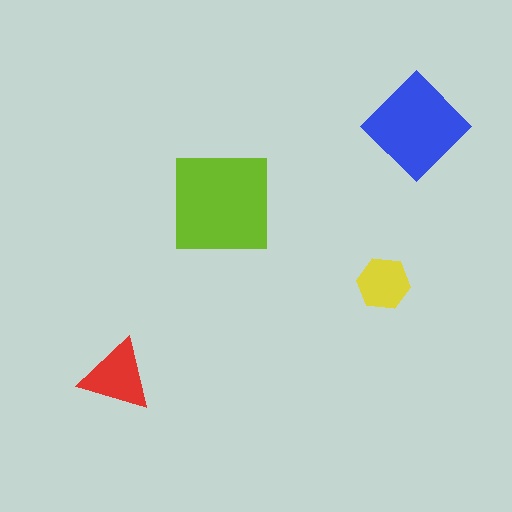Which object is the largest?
The lime square.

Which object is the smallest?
The yellow hexagon.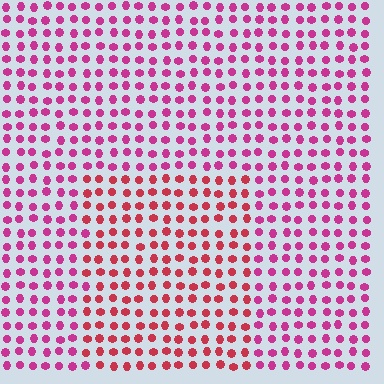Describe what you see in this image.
The image is filled with small magenta elements in a uniform arrangement. A rectangle-shaped region is visible where the elements are tinted to a slightly different hue, forming a subtle color boundary.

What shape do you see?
I see a rectangle.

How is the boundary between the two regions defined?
The boundary is defined purely by a slight shift in hue (about 29 degrees). Spacing, size, and orientation are identical on both sides.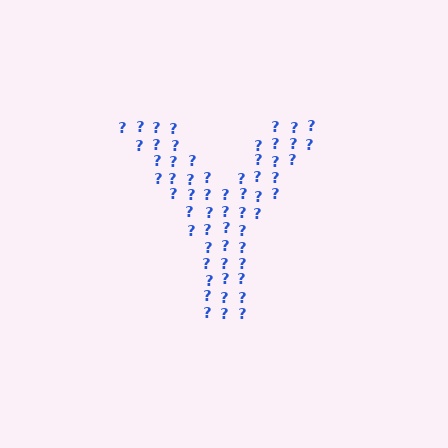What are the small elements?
The small elements are question marks.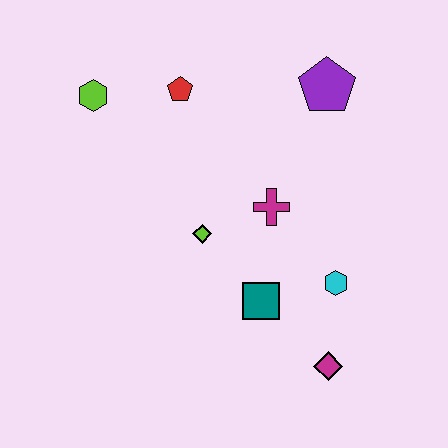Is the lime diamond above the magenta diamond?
Yes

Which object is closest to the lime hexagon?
The red pentagon is closest to the lime hexagon.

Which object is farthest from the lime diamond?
The purple pentagon is farthest from the lime diamond.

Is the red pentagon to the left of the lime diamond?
Yes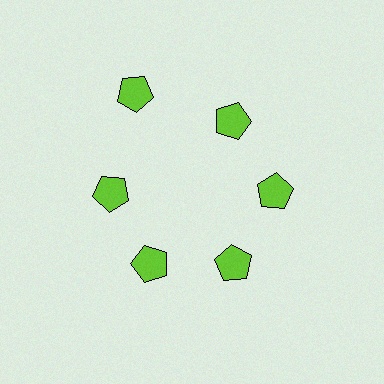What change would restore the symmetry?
The symmetry would be restored by moving it inward, back onto the ring so that all 6 pentagons sit at equal angles and equal distance from the center.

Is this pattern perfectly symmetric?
No. The 6 lime pentagons are arranged in a ring, but one element near the 11 o'clock position is pushed outward from the center, breaking the 6-fold rotational symmetry.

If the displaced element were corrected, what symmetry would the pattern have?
It would have 6-fold rotational symmetry — the pattern would map onto itself every 60 degrees.